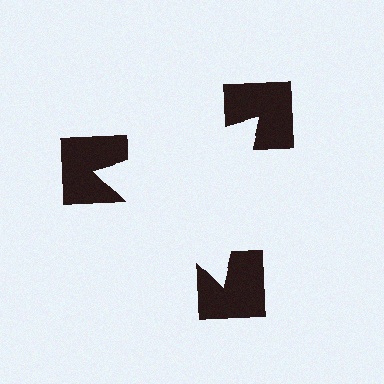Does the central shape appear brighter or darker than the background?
It typically appears slightly brighter than the background, even though no actual brightness change is drawn.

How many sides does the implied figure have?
3 sides.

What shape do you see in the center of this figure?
An illusory triangle — its edges are inferred from the aligned wedge cuts in the notched squares, not physically drawn.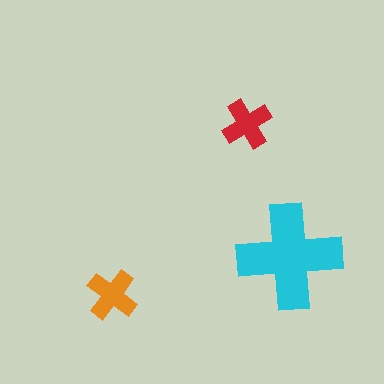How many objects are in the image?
There are 3 objects in the image.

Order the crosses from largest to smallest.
the cyan one, the orange one, the red one.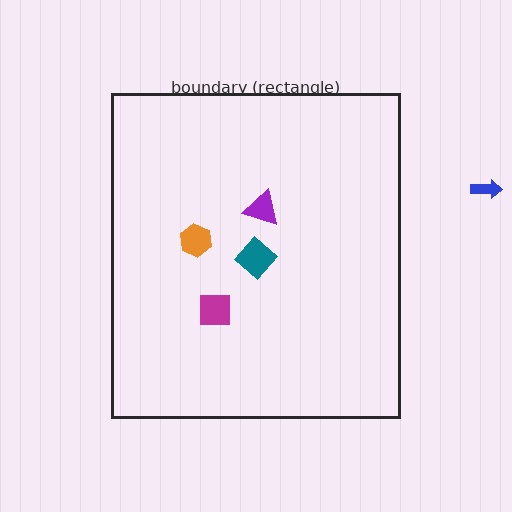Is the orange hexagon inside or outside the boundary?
Inside.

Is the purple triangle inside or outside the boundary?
Inside.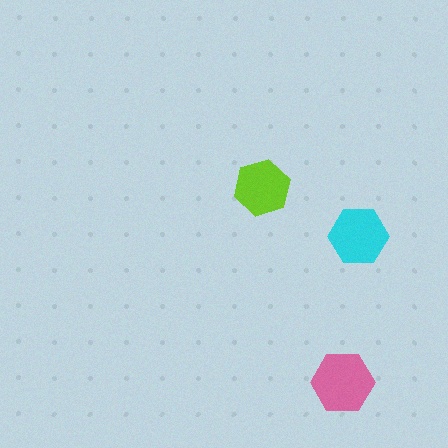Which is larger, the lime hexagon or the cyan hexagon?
The cyan one.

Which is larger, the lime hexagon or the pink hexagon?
The pink one.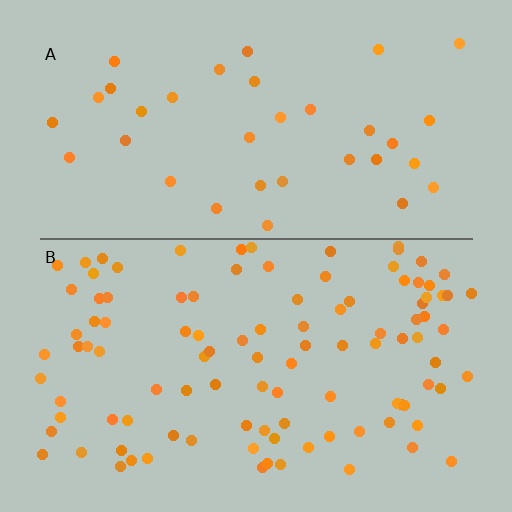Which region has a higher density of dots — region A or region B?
B (the bottom).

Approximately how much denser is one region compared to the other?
Approximately 2.9× — region B over region A.